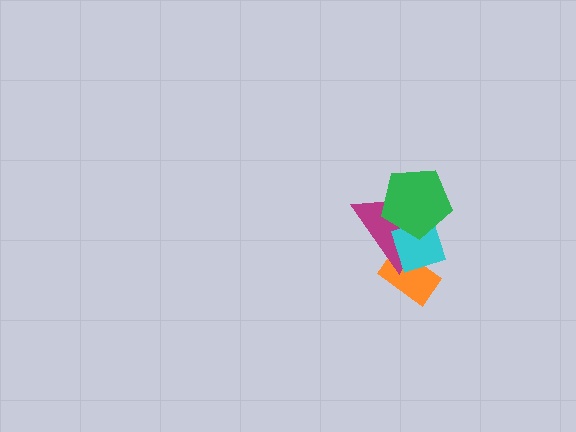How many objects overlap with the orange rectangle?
2 objects overlap with the orange rectangle.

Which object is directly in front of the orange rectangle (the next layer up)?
The magenta triangle is directly in front of the orange rectangle.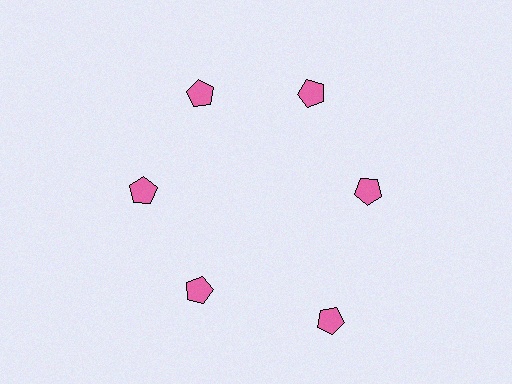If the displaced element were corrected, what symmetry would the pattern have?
It would have 6-fold rotational symmetry — the pattern would map onto itself every 60 degrees.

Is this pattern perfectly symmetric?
No. The 6 pink pentagons are arranged in a ring, but one element near the 5 o'clock position is pushed outward from the center, breaking the 6-fold rotational symmetry.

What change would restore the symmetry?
The symmetry would be restored by moving it inward, back onto the ring so that all 6 pentagons sit at equal angles and equal distance from the center.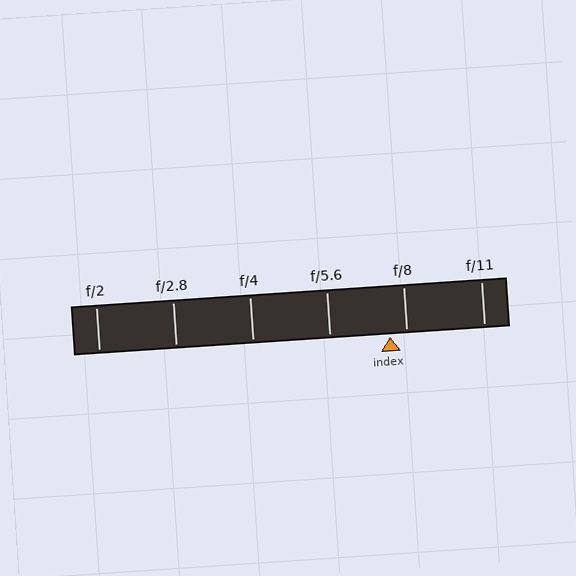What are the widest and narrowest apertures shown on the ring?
The widest aperture shown is f/2 and the narrowest is f/11.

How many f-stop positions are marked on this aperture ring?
There are 6 f-stop positions marked.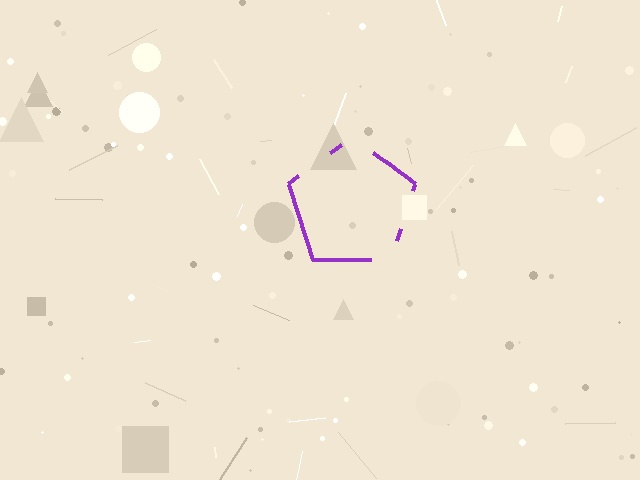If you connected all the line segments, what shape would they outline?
They would outline a pentagon.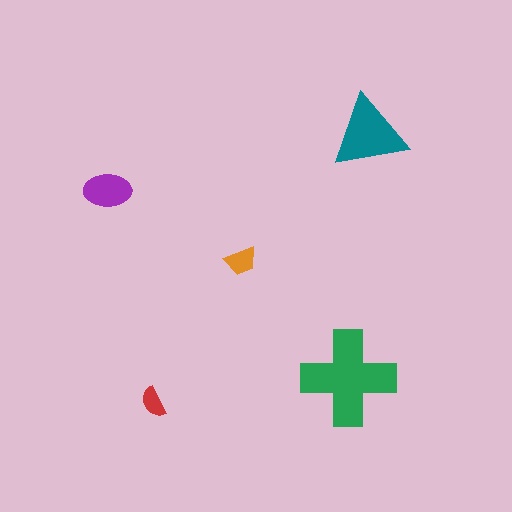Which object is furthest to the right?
The teal triangle is rightmost.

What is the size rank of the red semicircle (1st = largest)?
5th.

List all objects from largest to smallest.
The green cross, the teal triangle, the purple ellipse, the orange trapezoid, the red semicircle.